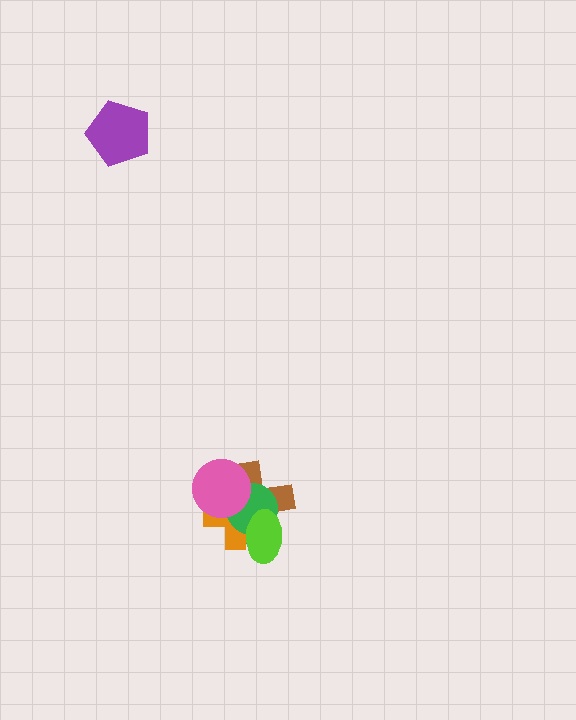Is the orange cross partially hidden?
Yes, it is partially covered by another shape.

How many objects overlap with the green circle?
4 objects overlap with the green circle.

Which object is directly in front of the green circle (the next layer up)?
The lime ellipse is directly in front of the green circle.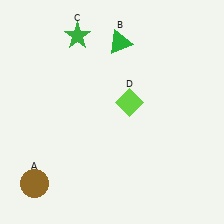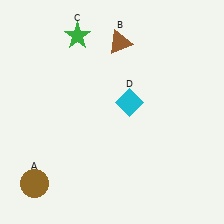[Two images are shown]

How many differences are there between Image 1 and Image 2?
There are 2 differences between the two images.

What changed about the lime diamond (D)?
In Image 1, D is lime. In Image 2, it changed to cyan.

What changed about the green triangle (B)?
In Image 1, B is green. In Image 2, it changed to brown.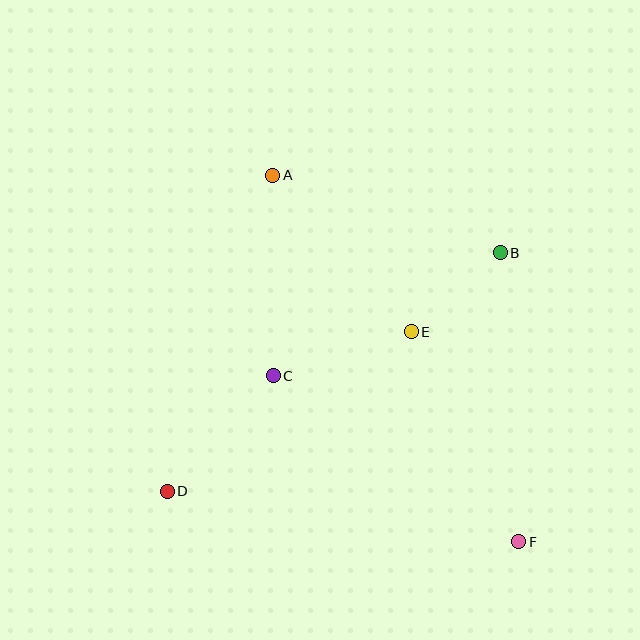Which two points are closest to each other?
Points B and E are closest to each other.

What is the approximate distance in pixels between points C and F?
The distance between C and F is approximately 296 pixels.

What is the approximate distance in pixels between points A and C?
The distance between A and C is approximately 200 pixels.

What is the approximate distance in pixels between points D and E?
The distance between D and E is approximately 291 pixels.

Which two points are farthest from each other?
Points A and F are farthest from each other.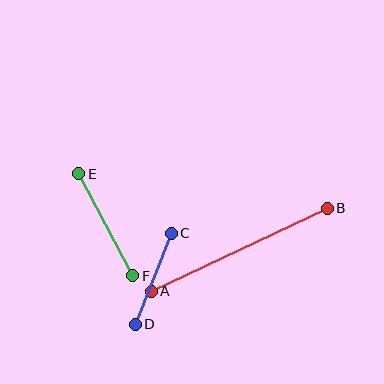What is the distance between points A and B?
The distance is approximately 195 pixels.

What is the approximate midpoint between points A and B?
The midpoint is at approximately (239, 250) pixels.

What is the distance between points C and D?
The distance is approximately 98 pixels.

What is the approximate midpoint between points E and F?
The midpoint is at approximately (106, 225) pixels.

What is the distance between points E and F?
The distance is approximately 115 pixels.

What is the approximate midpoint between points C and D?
The midpoint is at approximately (153, 279) pixels.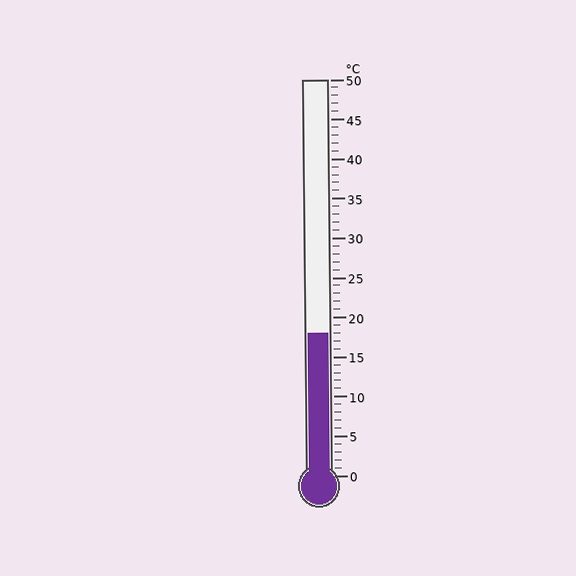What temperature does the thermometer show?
The thermometer shows approximately 18°C.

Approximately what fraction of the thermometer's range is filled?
The thermometer is filled to approximately 35% of its range.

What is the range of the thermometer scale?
The thermometer scale ranges from 0°C to 50°C.